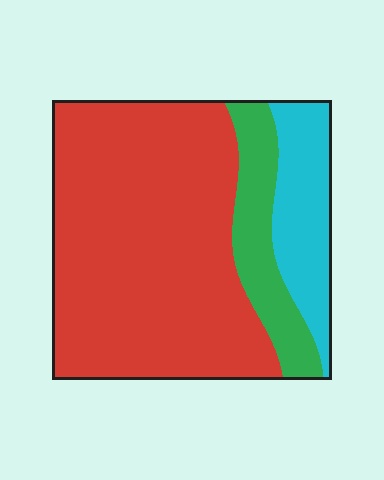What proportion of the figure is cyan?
Cyan covers around 15% of the figure.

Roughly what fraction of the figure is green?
Green covers 15% of the figure.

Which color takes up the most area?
Red, at roughly 70%.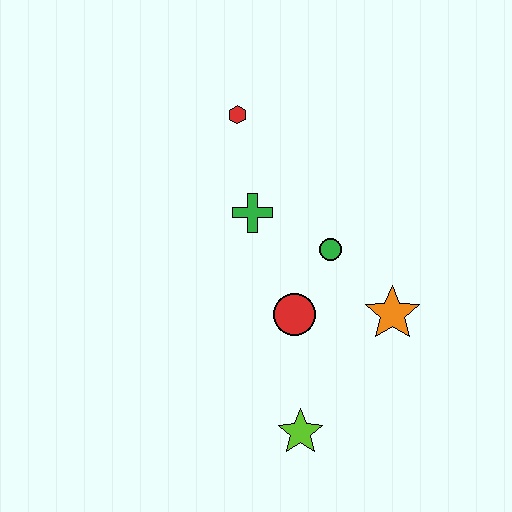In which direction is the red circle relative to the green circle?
The red circle is below the green circle.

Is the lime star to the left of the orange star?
Yes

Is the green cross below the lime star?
No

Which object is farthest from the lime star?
The red hexagon is farthest from the lime star.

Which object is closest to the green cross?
The green circle is closest to the green cross.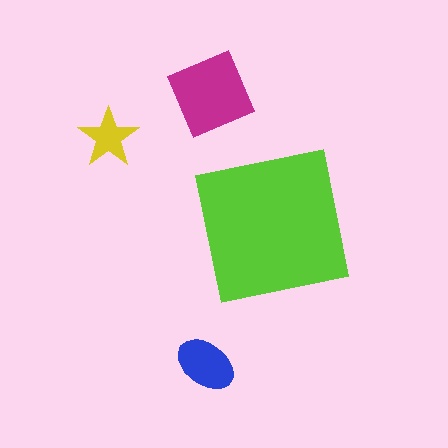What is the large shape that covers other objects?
A lime square.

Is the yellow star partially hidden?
No, the yellow star is fully visible.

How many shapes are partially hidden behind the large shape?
0 shapes are partially hidden.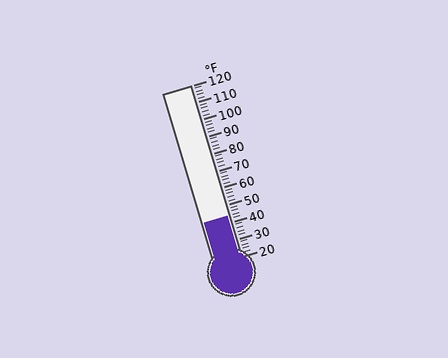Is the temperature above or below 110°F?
The temperature is below 110°F.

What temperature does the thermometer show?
The thermometer shows approximately 44°F.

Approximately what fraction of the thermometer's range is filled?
The thermometer is filled to approximately 25% of its range.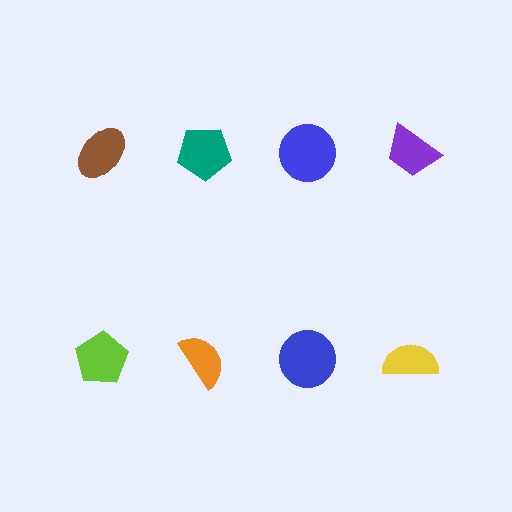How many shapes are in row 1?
4 shapes.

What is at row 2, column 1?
A lime pentagon.